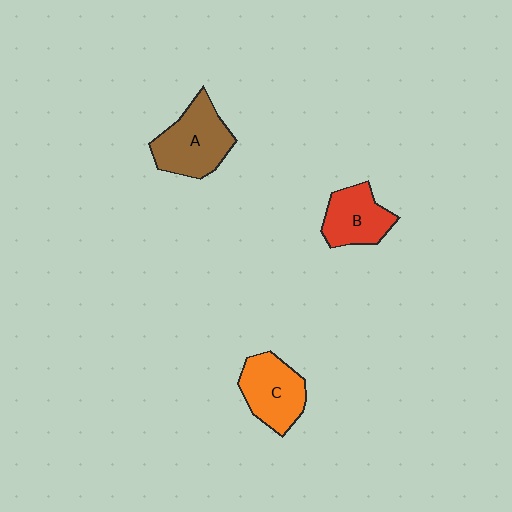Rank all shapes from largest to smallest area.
From largest to smallest: A (brown), C (orange), B (red).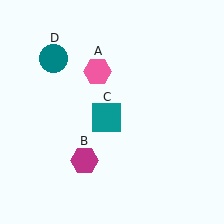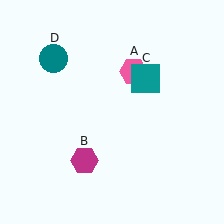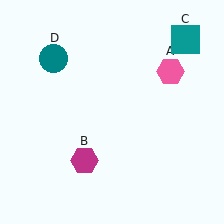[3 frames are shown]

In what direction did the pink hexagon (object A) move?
The pink hexagon (object A) moved right.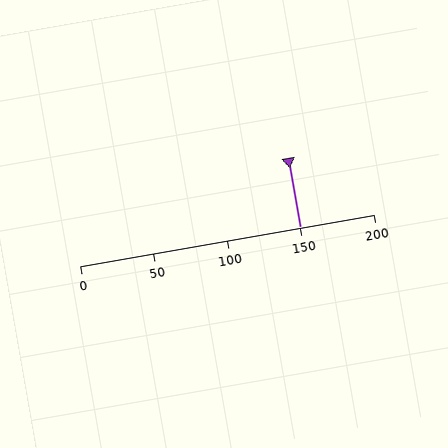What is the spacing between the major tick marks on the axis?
The major ticks are spaced 50 apart.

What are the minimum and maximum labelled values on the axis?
The axis runs from 0 to 200.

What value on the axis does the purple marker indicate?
The marker indicates approximately 150.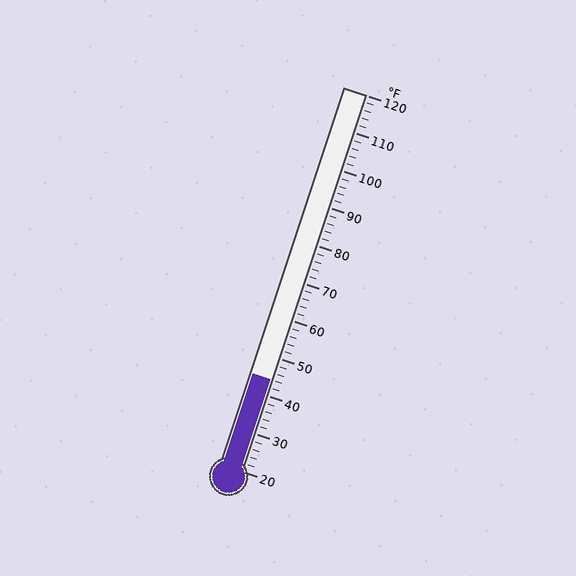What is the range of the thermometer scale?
The thermometer scale ranges from 20°F to 120°F.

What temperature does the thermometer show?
The thermometer shows approximately 44°F.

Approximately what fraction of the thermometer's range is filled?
The thermometer is filled to approximately 25% of its range.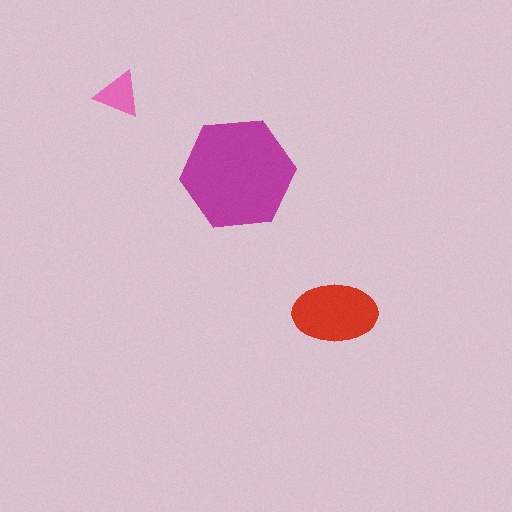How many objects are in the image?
There are 3 objects in the image.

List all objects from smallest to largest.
The pink triangle, the red ellipse, the magenta hexagon.